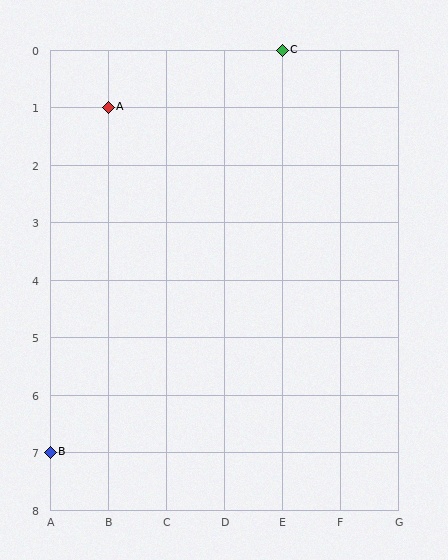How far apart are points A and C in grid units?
Points A and C are 3 columns and 1 row apart (about 3.2 grid units diagonally).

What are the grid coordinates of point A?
Point A is at grid coordinates (B, 1).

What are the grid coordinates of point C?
Point C is at grid coordinates (E, 0).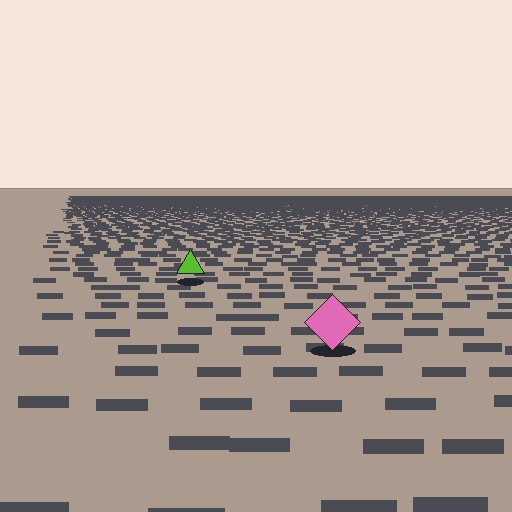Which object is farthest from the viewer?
The lime triangle is farthest from the viewer. It appears smaller and the ground texture around it is denser.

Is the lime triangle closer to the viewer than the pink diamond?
No. The pink diamond is closer — you can tell from the texture gradient: the ground texture is coarser near it.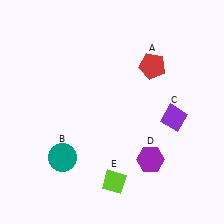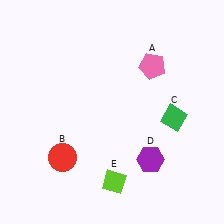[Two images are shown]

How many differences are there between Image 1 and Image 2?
There are 3 differences between the two images.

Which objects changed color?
A changed from red to pink. B changed from teal to red. C changed from purple to green.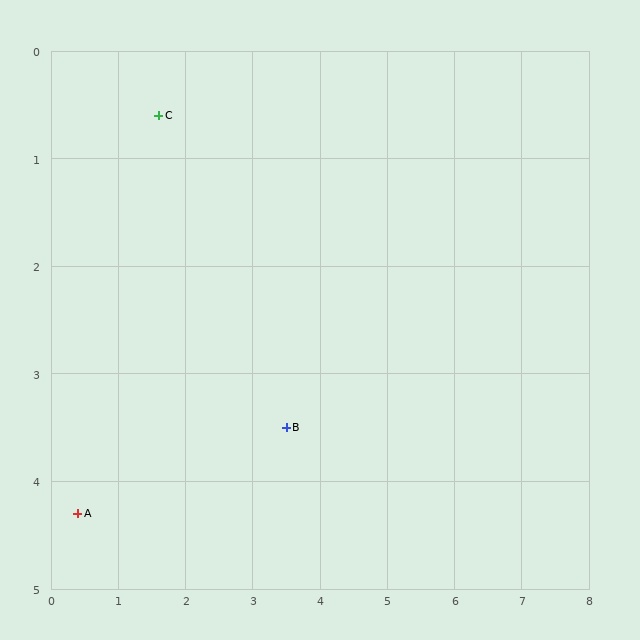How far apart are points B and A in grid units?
Points B and A are about 3.2 grid units apart.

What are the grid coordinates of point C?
Point C is at approximately (1.6, 0.6).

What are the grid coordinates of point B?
Point B is at approximately (3.5, 3.5).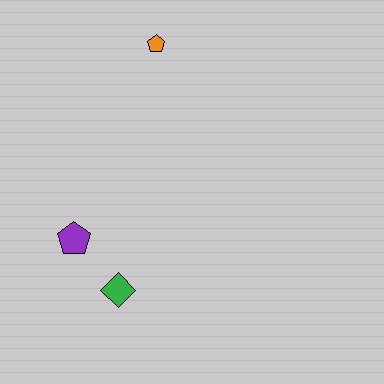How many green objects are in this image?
There is 1 green object.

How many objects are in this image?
There are 3 objects.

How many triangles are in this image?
There are no triangles.